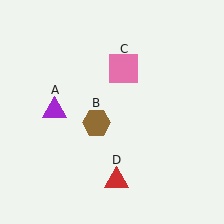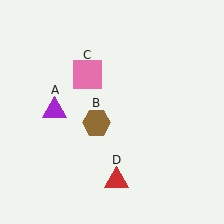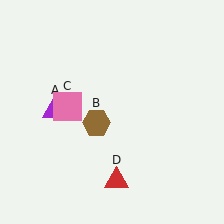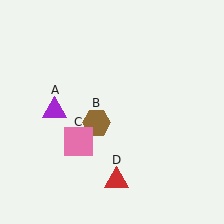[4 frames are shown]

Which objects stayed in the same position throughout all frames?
Purple triangle (object A) and brown hexagon (object B) and red triangle (object D) remained stationary.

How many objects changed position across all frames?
1 object changed position: pink square (object C).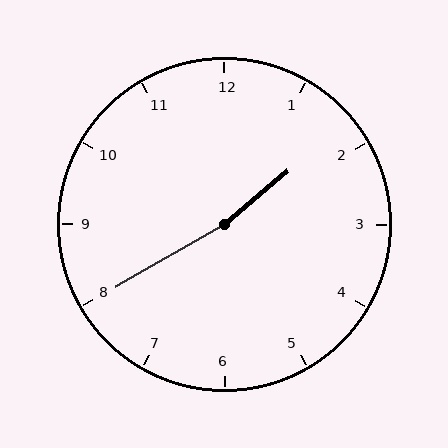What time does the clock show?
1:40.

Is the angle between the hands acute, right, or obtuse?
It is obtuse.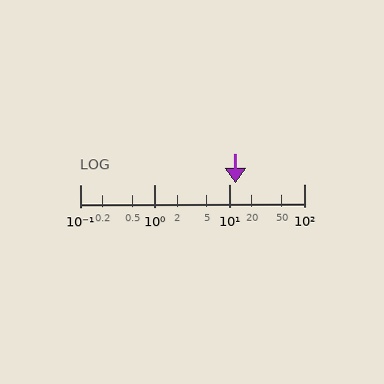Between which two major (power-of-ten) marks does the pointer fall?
The pointer is between 10 and 100.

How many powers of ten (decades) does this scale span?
The scale spans 3 decades, from 0.1 to 100.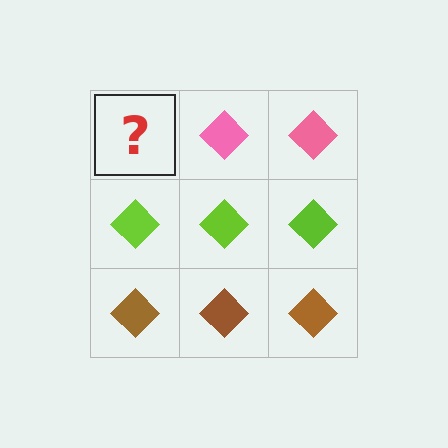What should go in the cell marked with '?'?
The missing cell should contain a pink diamond.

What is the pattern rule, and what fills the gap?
The rule is that each row has a consistent color. The gap should be filled with a pink diamond.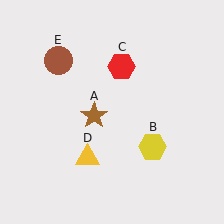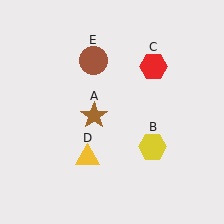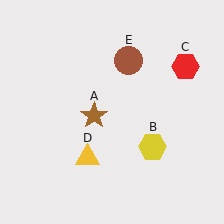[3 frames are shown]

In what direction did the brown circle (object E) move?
The brown circle (object E) moved right.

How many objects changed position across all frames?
2 objects changed position: red hexagon (object C), brown circle (object E).